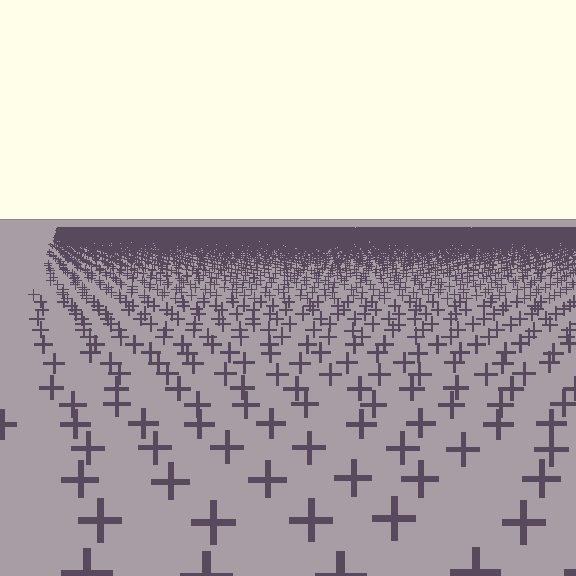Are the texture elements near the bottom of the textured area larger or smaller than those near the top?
Larger. Near the bottom, elements are closer to the viewer and appear at a bigger on-screen size.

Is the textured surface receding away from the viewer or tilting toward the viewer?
The surface is receding away from the viewer. Texture elements get smaller and denser toward the top.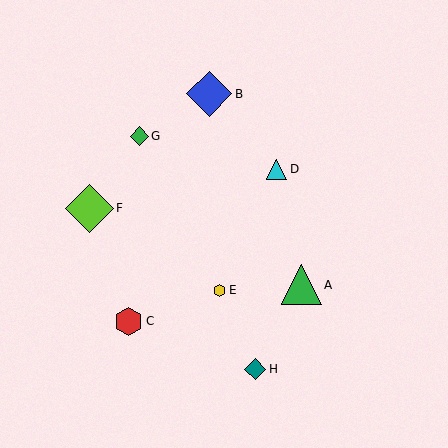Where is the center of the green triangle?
The center of the green triangle is at (301, 285).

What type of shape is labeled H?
Shape H is a teal diamond.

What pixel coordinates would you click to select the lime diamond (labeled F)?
Click at (89, 208) to select the lime diamond F.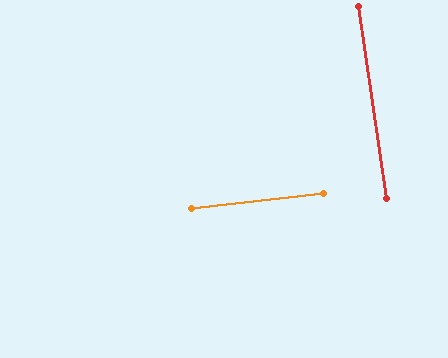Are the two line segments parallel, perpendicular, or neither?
Perpendicular — they meet at approximately 88°.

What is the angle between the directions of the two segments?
Approximately 88 degrees.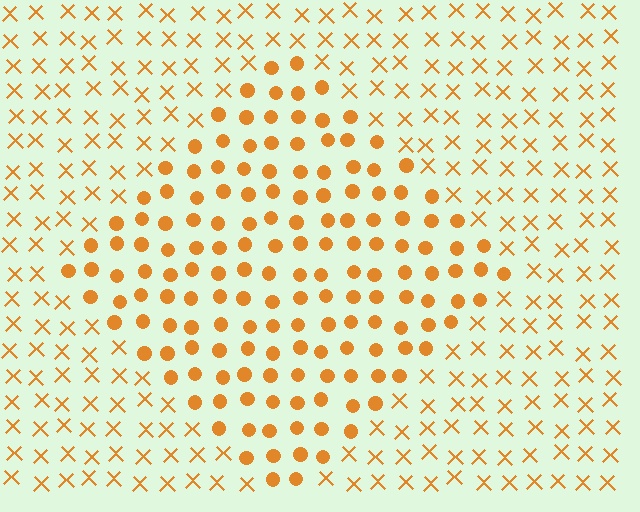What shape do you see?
I see a diamond.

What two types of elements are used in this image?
The image uses circles inside the diamond region and X marks outside it.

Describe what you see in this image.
The image is filled with small orange elements arranged in a uniform grid. A diamond-shaped region contains circles, while the surrounding area contains X marks. The boundary is defined purely by the change in element shape.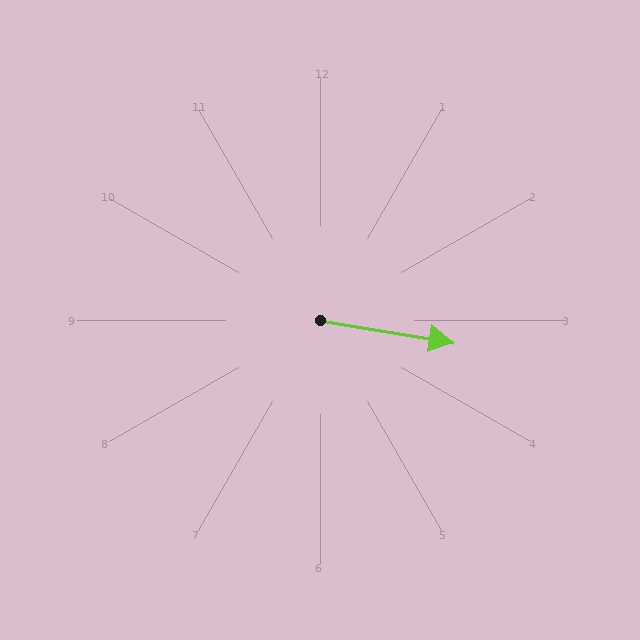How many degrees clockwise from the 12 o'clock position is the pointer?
Approximately 99 degrees.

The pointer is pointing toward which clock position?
Roughly 3 o'clock.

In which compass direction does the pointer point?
East.